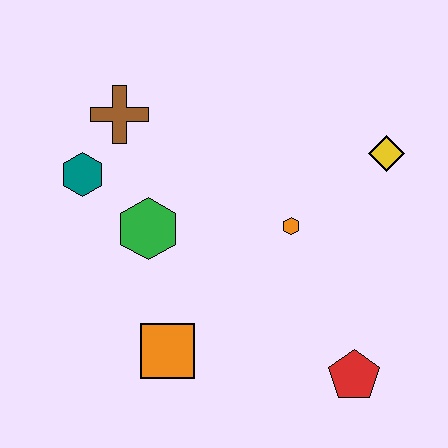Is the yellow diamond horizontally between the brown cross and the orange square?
No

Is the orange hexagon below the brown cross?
Yes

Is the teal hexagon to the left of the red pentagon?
Yes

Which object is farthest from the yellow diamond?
The teal hexagon is farthest from the yellow diamond.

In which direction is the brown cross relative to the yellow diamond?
The brown cross is to the left of the yellow diamond.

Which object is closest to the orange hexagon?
The yellow diamond is closest to the orange hexagon.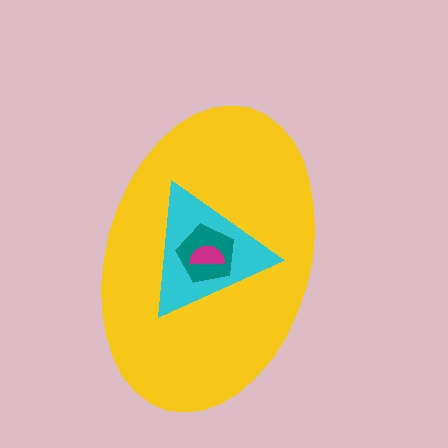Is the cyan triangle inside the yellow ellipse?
Yes.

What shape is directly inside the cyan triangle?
The teal pentagon.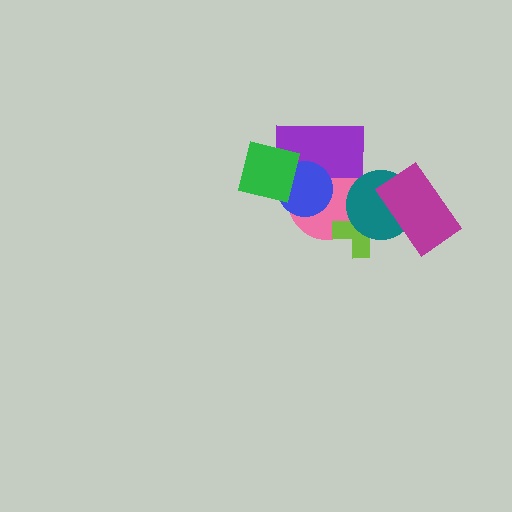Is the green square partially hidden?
No, no other shape covers it.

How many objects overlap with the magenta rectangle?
2 objects overlap with the magenta rectangle.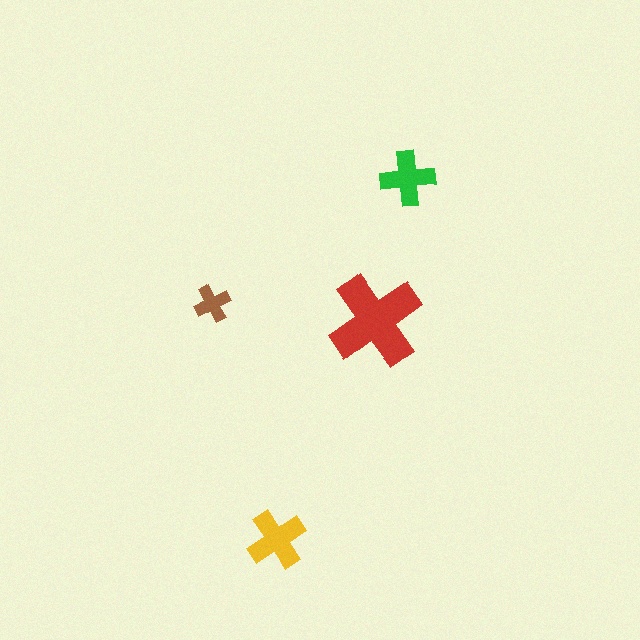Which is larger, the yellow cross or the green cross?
The yellow one.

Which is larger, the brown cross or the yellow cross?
The yellow one.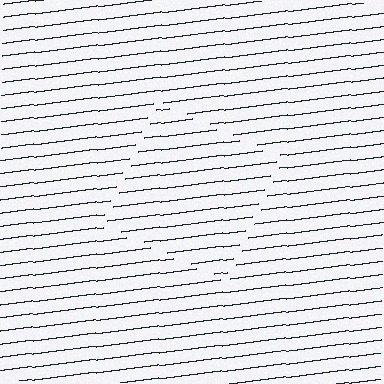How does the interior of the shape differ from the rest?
The interior of the shape contains the same grating, shifted by half a period — the contour is defined by the phase discontinuity where line-ends from the inner and outer gratings abut.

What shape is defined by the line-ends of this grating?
An illusory square. The interior of the shape contains the same grating, shifted by half a period — the contour is defined by the phase discontinuity where line-ends from the inner and outer gratings abut.